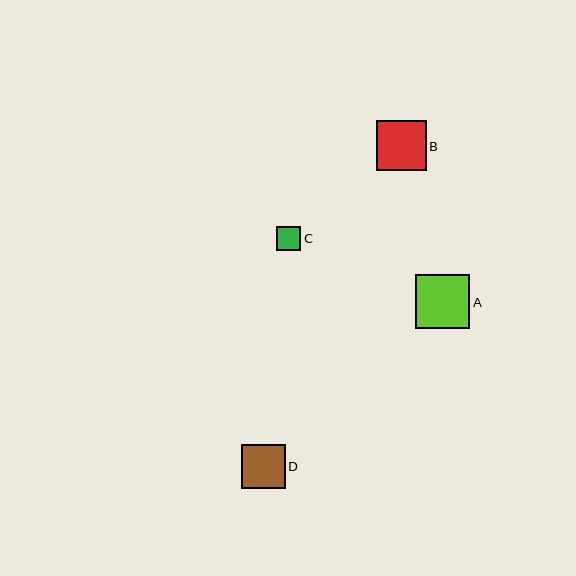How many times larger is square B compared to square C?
Square B is approximately 2.1 times the size of square C.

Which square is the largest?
Square A is the largest with a size of approximately 54 pixels.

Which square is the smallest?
Square C is the smallest with a size of approximately 24 pixels.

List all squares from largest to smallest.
From largest to smallest: A, B, D, C.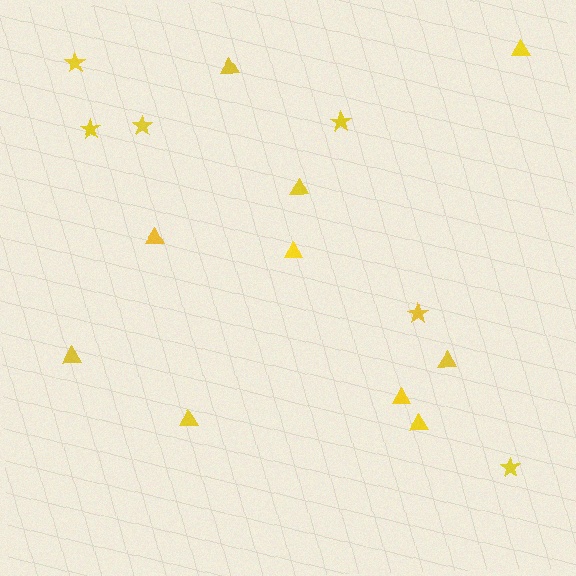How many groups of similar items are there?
There are 2 groups: one group of triangles (10) and one group of stars (6).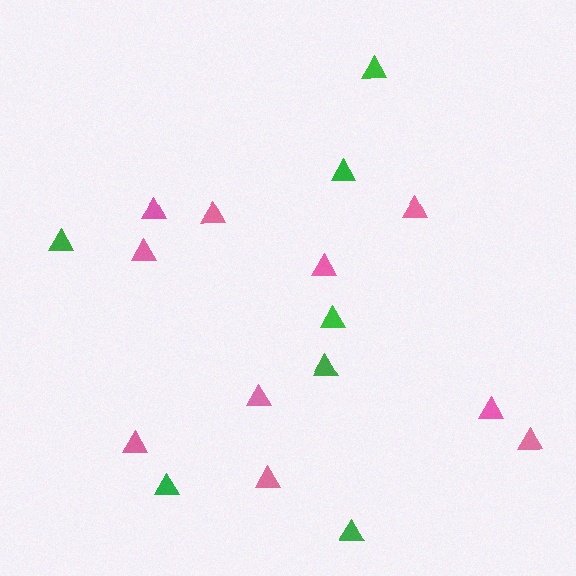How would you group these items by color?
There are 2 groups: one group of pink triangles (10) and one group of green triangles (7).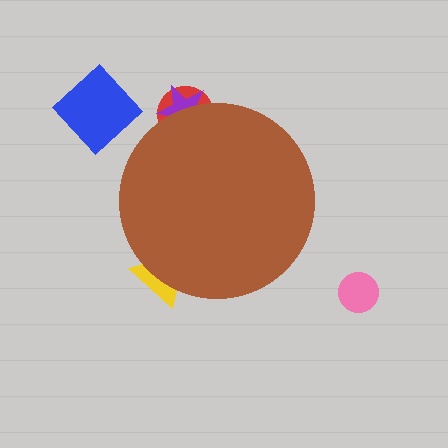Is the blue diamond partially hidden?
No, the blue diamond is fully visible.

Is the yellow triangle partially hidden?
Yes, the yellow triangle is partially hidden behind the brown circle.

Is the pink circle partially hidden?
No, the pink circle is fully visible.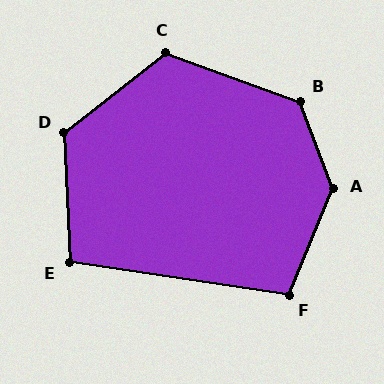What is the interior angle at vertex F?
Approximately 104 degrees (obtuse).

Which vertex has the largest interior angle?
A, at approximately 137 degrees.